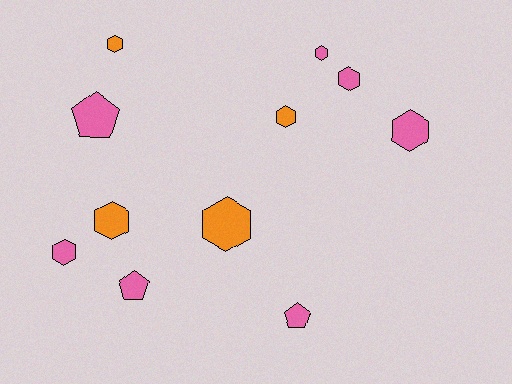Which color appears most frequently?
Pink, with 7 objects.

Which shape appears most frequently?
Hexagon, with 8 objects.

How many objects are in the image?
There are 11 objects.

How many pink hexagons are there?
There are 4 pink hexagons.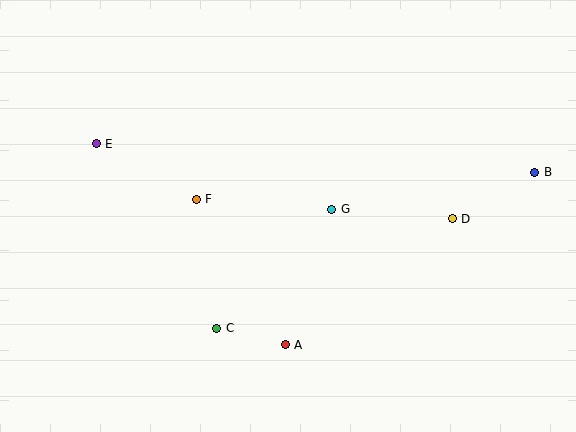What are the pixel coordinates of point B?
Point B is at (535, 172).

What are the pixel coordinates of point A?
Point A is at (285, 345).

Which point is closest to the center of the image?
Point G at (332, 209) is closest to the center.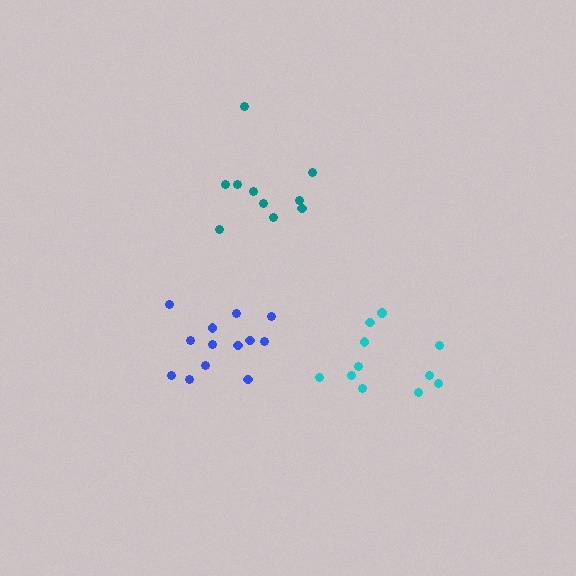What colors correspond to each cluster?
The clusters are colored: cyan, blue, teal.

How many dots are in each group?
Group 1: 11 dots, Group 2: 13 dots, Group 3: 10 dots (34 total).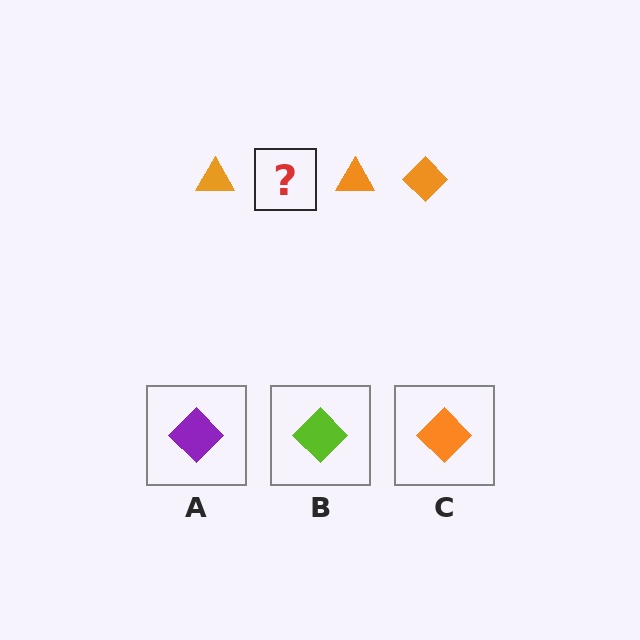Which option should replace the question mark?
Option C.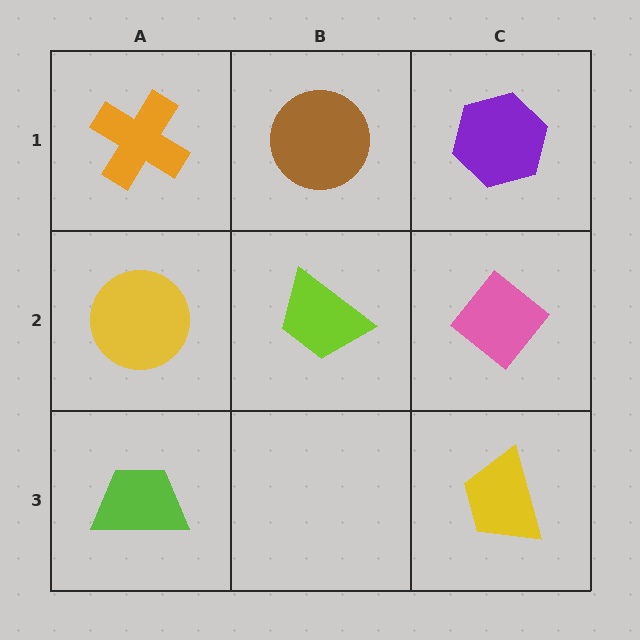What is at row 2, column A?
A yellow circle.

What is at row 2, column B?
A lime trapezoid.